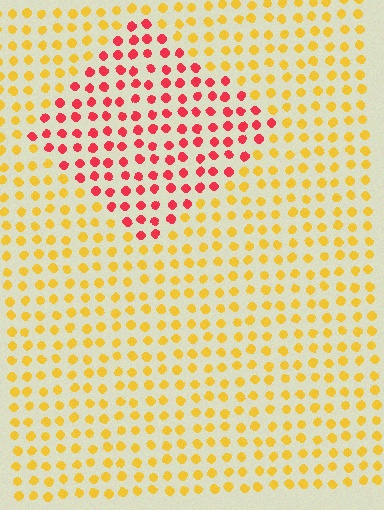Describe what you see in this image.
The image is filled with small yellow elements in a uniform arrangement. A diamond-shaped region is visible where the elements are tinted to a slightly different hue, forming a subtle color boundary.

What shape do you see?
I see a diamond.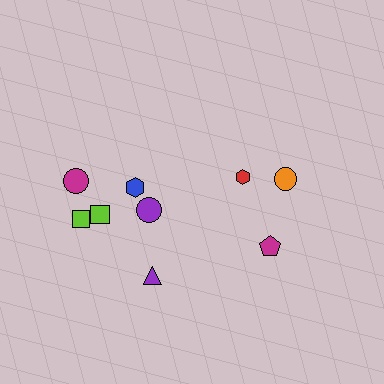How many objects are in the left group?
There are 6 objects.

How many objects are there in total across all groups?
There are 9 objects.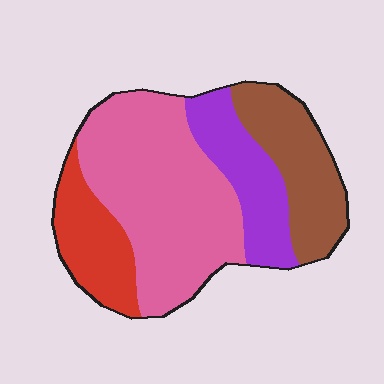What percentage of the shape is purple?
Purple takes up about one sixth (1/6) of the shape.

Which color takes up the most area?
Pink, at roughly 45%.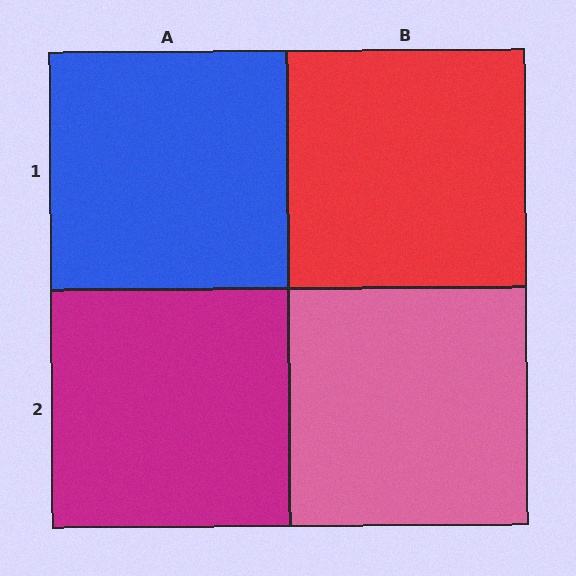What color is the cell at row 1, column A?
Blue.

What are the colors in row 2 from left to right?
Magenta, pink.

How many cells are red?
1 cell is red.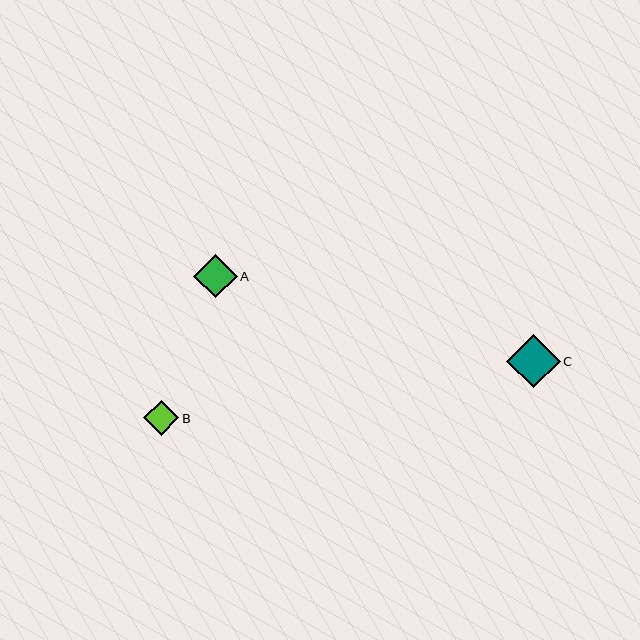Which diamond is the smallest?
Diamond B is the smallest with a size of approximately 35 pixels.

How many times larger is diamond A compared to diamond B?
Diamond A is approximately 1.2 times the size of diamond B.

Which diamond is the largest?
Diamond C is the largest with a size of approximately 54 pixels.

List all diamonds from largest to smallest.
From largest to smallest: C, A, B.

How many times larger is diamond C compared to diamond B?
Diamond C is approximately 1.5 times the size of diamond B.